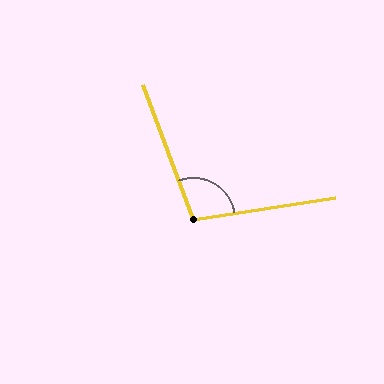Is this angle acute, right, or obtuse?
It is obtuse.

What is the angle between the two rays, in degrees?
Approximately 102 degrees.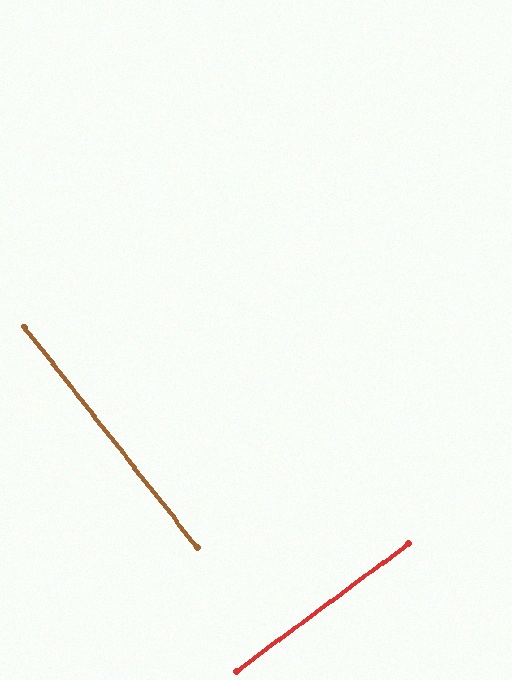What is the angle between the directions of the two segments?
Approximately 89 degrees.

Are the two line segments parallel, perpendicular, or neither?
Perpendicular — they meet at approximately 89°.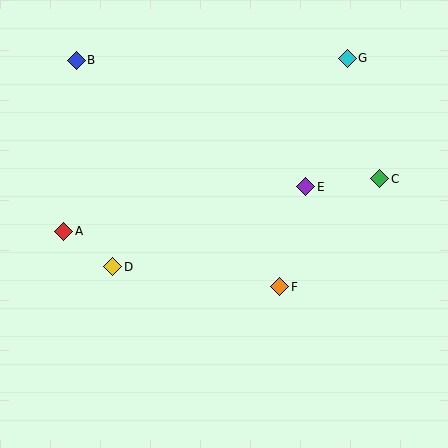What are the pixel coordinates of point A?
Point A is at (64, 231).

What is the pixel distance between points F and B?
The distance between F and B is 304 pixels.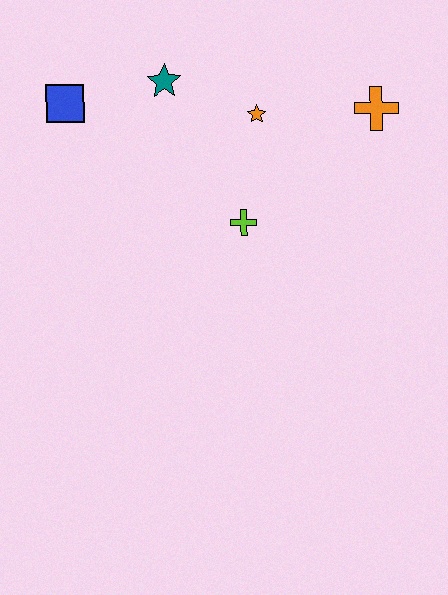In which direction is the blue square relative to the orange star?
The blue square is to the left of the orange star.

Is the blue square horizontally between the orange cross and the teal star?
No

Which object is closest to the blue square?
The teal star is closest to the blue square.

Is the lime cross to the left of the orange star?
Yes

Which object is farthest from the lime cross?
The blue square is farthest from the lime cross.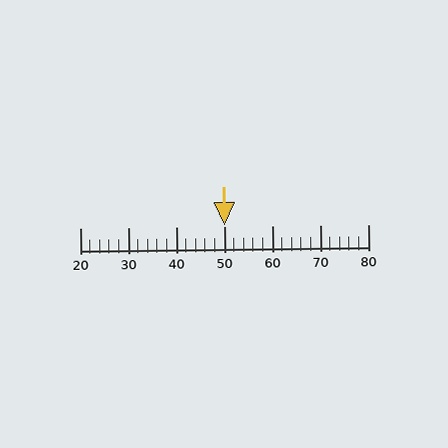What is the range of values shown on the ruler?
The ruler shows values from 20 to 80.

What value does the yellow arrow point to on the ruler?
The yellow arrow points to approximately 50.